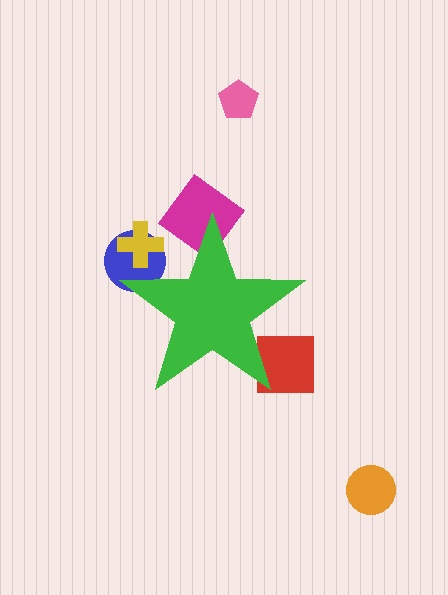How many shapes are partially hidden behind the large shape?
4 shapes are partially hidden.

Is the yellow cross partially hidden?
Yes, the yellow cross is partially hidden behind the green star.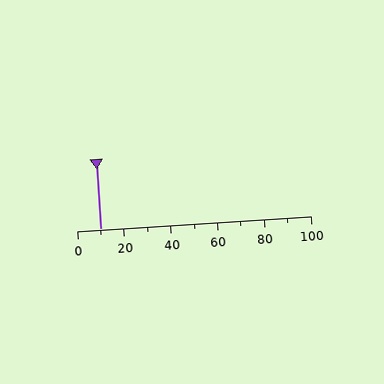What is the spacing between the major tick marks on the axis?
The major ticks are spaced 20 apart.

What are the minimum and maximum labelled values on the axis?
The axis runs from 0 to 100.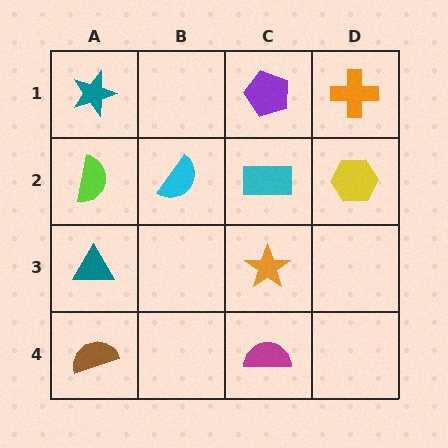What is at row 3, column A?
A teal triangle.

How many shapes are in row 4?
2 shapes.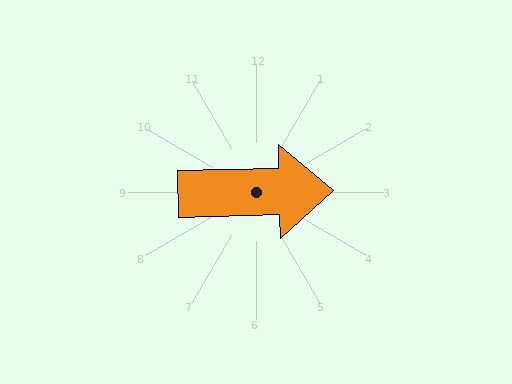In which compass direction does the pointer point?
East.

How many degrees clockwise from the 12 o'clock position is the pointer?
Approximately 89 degrees.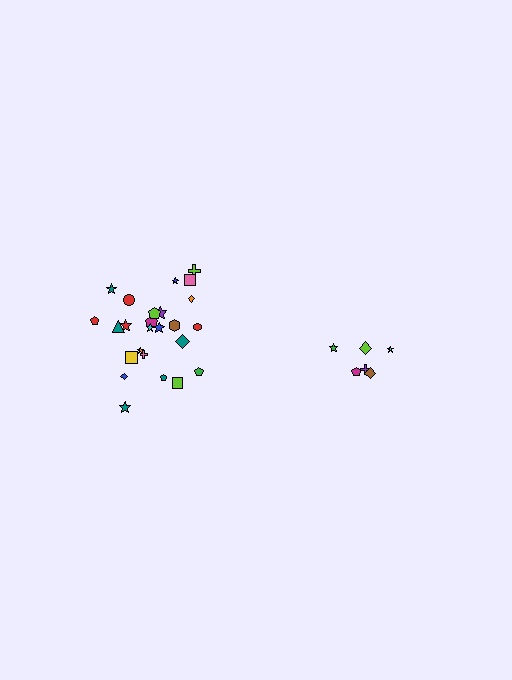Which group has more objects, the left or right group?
The left group.